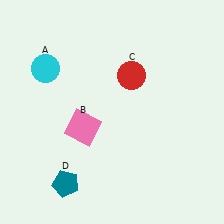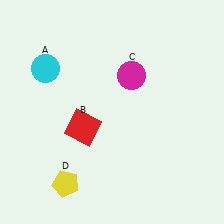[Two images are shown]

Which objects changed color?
B changed from pink to red. C changed from red to magenta. D changed from teal to yellow.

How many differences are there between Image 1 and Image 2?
There are 3 differences between the two images.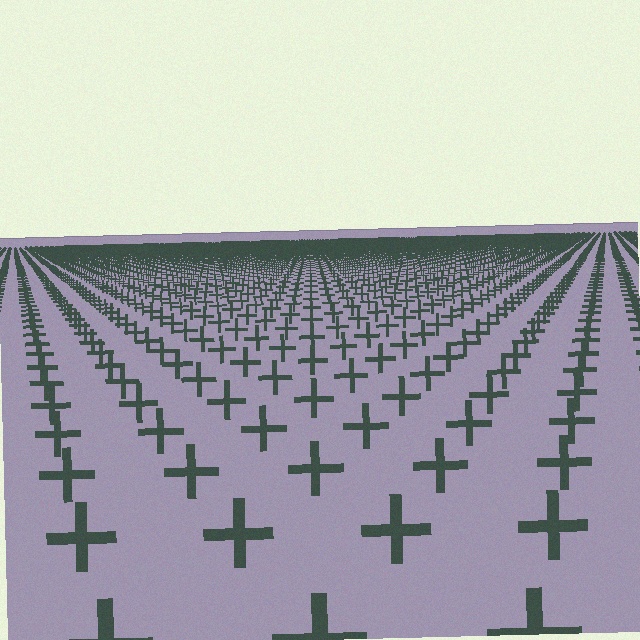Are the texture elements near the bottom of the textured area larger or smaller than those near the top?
Larger. Near the bottom, elements are closer to the viewer and appear at a bigger on-screen size.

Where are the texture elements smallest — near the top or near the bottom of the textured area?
Near the top.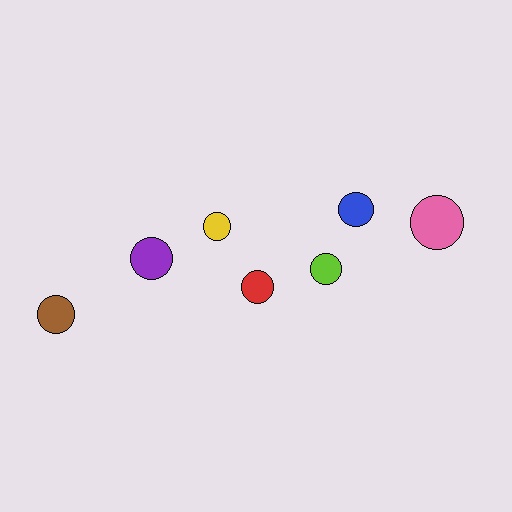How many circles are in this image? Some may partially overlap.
There are 7 circles.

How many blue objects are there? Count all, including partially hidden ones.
There is 1 blue object.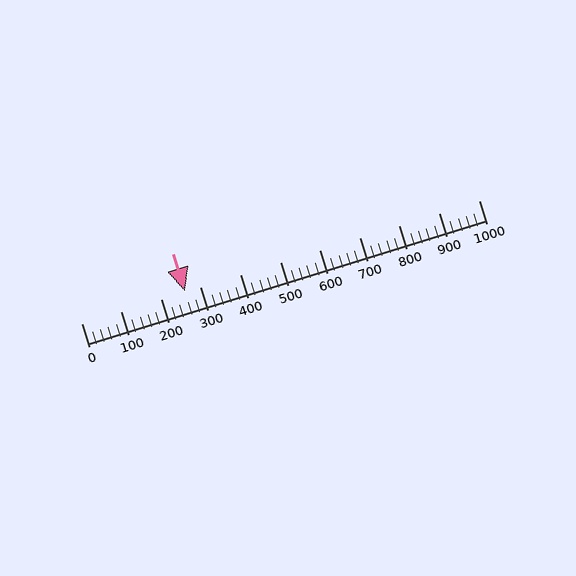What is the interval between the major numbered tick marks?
The major tick marks are spaced 100 units apart.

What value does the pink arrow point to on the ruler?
The pink arrow points to approximately 260.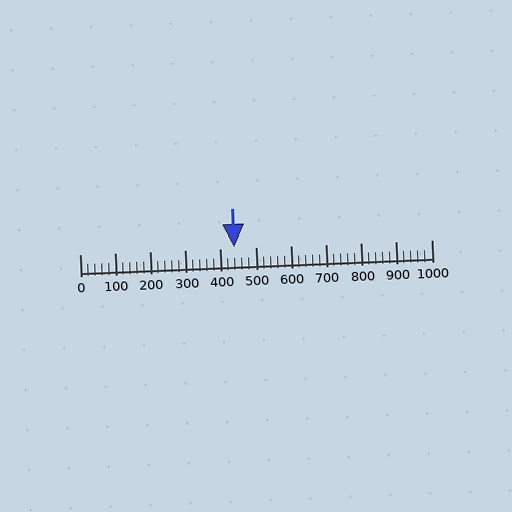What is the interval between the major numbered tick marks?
The major tick marks are spaced 100 units apart.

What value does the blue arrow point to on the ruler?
The blue arrow points to approximately 440.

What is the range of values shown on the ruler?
The ruler shows values from 0 to 1000.